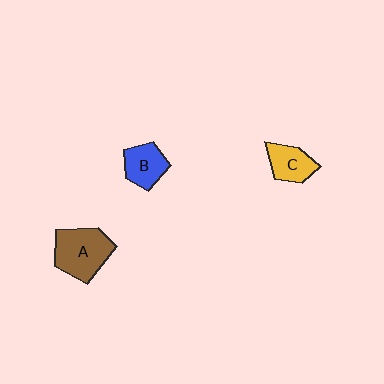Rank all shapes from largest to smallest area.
From largest to smallest: A (brown), B (blue), C (yellow).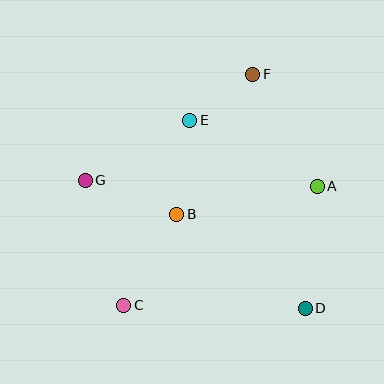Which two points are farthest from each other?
Points C and F are farthest from each other.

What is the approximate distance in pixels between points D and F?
The distance between D and F is approximately 240 pixels.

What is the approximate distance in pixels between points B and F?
The distance between B and F is approximately 159 pixels.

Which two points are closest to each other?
Points E and F are closest to each other.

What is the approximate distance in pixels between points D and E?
The distance between D and E is approximately 221 pixels.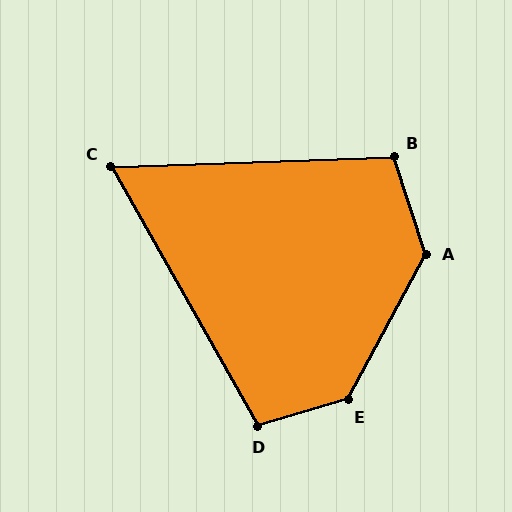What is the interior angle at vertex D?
Approximately 103 degrees (obtuse).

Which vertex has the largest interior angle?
E, at approximately 135 degrees.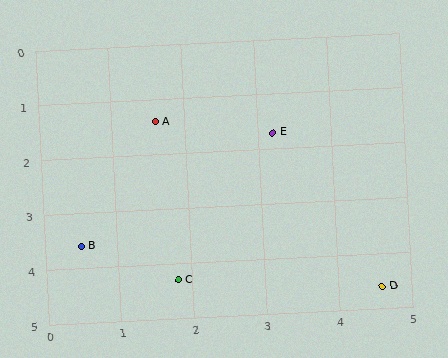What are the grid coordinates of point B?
Point B is at approximately (0.5, 3.6).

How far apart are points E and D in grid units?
Points E and D are about 3.2 grid units apart.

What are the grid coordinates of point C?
Point C is at approximately (1.8, 4.3).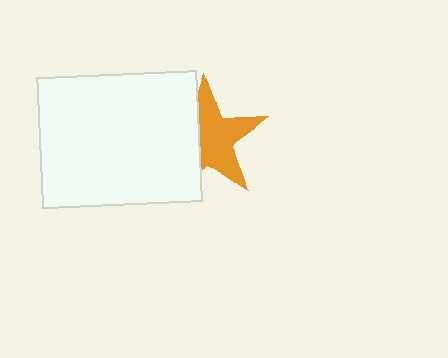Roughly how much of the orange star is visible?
About half of it is visible (roughly 62%).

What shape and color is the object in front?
The object in front is a white rectangle.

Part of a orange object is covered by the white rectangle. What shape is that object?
It is a star.